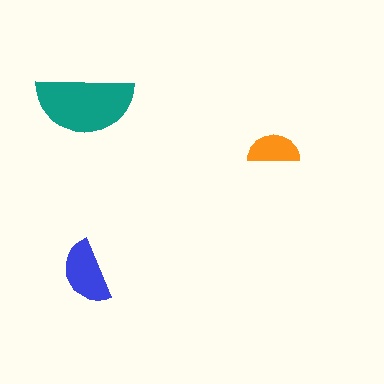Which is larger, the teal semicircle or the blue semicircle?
The teal one.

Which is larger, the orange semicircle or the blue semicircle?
The blue one.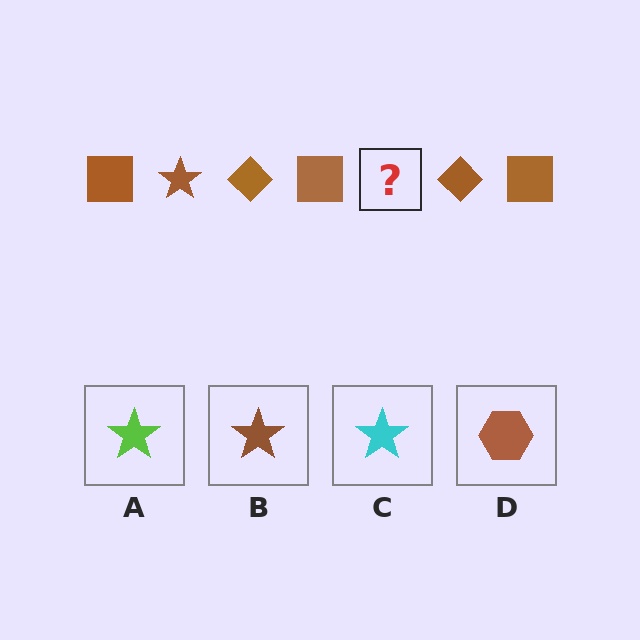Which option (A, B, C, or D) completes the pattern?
B.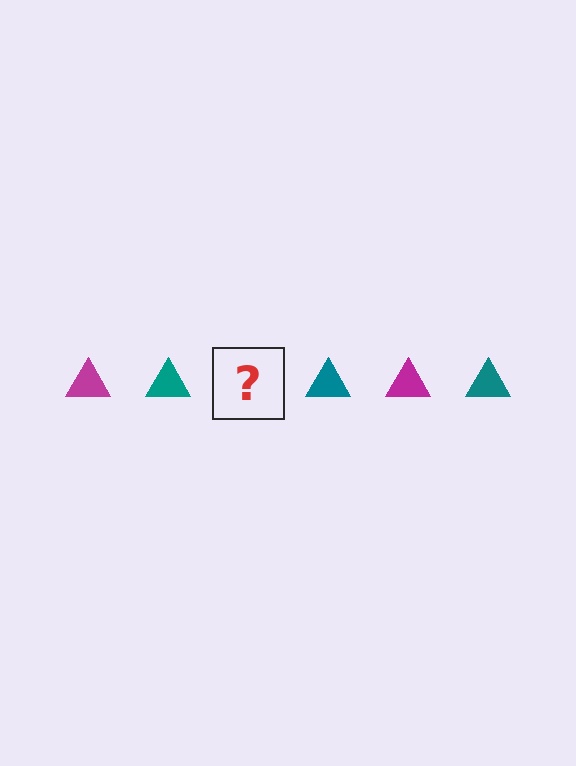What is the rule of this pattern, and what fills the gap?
The rule is that the pattern cycles through magenta, teal triangles. The gap should be filled with a magenta triangle.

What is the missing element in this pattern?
The missing element is a magenta triangle.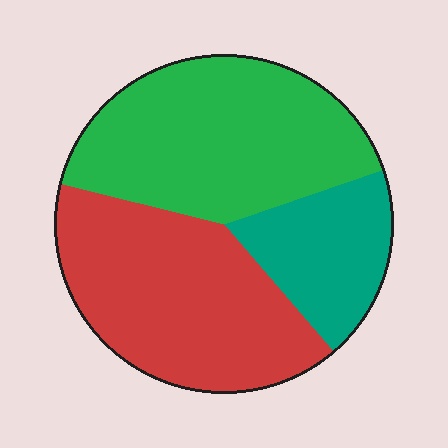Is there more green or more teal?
Green.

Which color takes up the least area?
Teal, at roughly 20%.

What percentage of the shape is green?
Green takes up about two fifths (2/5) of the shape.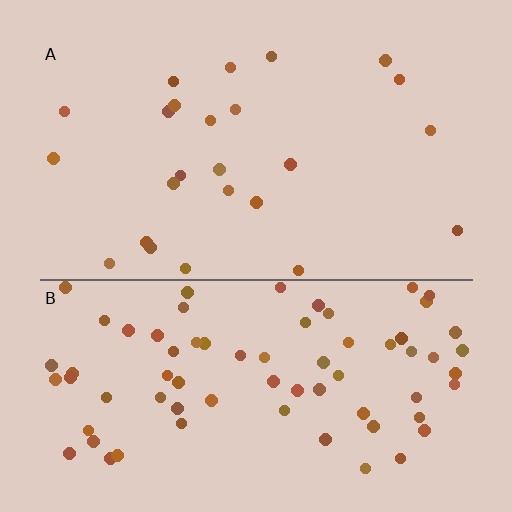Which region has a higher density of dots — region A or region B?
B (the bottom).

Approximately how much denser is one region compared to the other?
Approximately 3.0× — region B over region A.